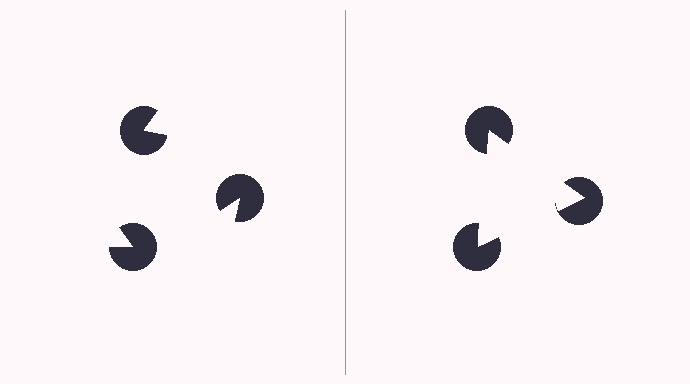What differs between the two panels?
The pac-man discs are positioned identically on both sides; only the wedge orientations differ. On the right they align to a triangle; on the left they are misaligned.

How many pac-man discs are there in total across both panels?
6 — 3 on each side.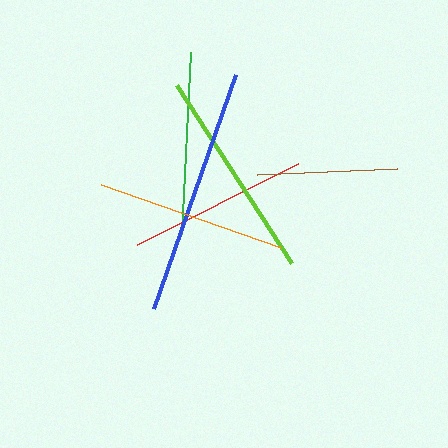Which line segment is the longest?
The blue line is the longest at approximately 248 pixels.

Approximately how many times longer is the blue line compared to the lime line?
The blue line is approximately 1.2 times the length of the lime line.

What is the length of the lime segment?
The lime segment is approximately 212 pixels long.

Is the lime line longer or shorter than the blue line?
The blue line is longer than the lime line.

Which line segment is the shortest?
The brown line is the shortest at approximately 139 pixels.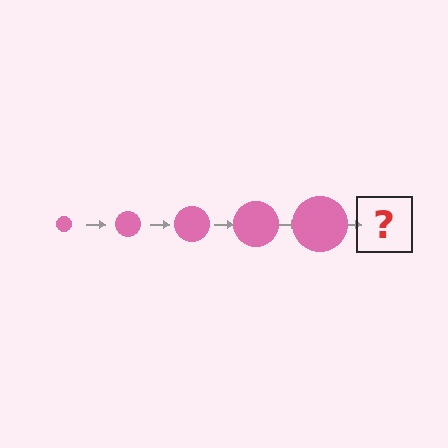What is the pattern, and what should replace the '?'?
The pattern is that the circle gets progressively larger each step. The '?' should be a pink circle, larger than the previous one.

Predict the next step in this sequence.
The next step is a pink circle, larger than the previous one.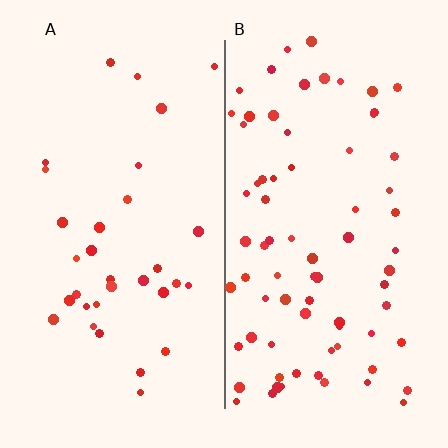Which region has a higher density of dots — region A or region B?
B (the right).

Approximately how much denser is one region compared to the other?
Approximately 2.3× — region B over region A.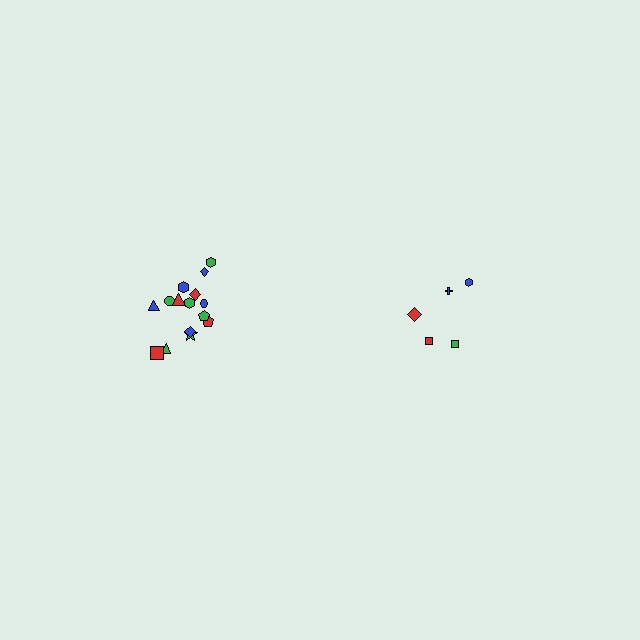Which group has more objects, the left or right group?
The left group.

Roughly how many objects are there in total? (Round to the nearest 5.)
Roughly 20 objects in total.